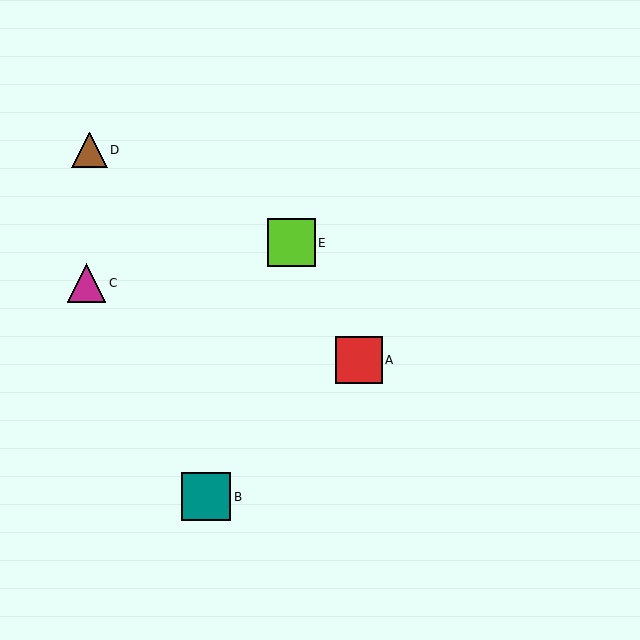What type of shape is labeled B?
Shape B is a teal square.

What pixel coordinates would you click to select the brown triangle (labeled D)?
Click at (89, 150) to select the brown triangle D.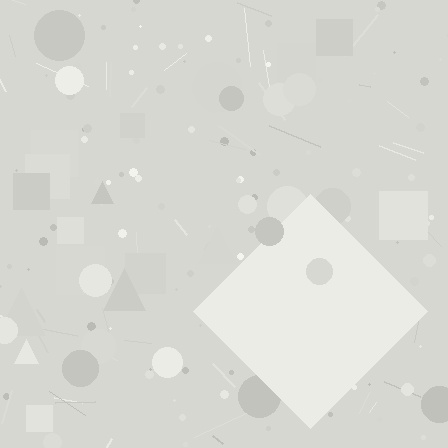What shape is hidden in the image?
A diamond is hidden in the image.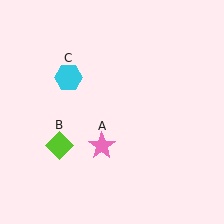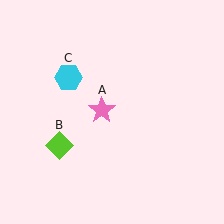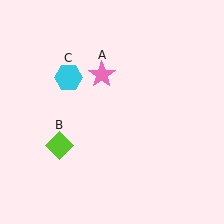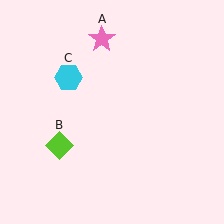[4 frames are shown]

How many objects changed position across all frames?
1 object changed position: pink star (object A).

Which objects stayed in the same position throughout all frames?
Lime diamond (object B) and cyan hexagon (object C) remained stationary.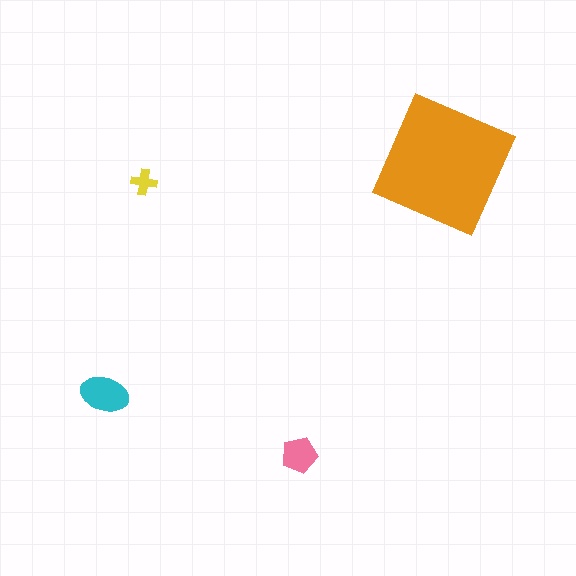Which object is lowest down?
The pink pentagon is bottommost.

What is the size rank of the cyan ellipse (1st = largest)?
2nd.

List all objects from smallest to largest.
The yellow cross, the pink pentagon, the cyan ellipse, the orange square.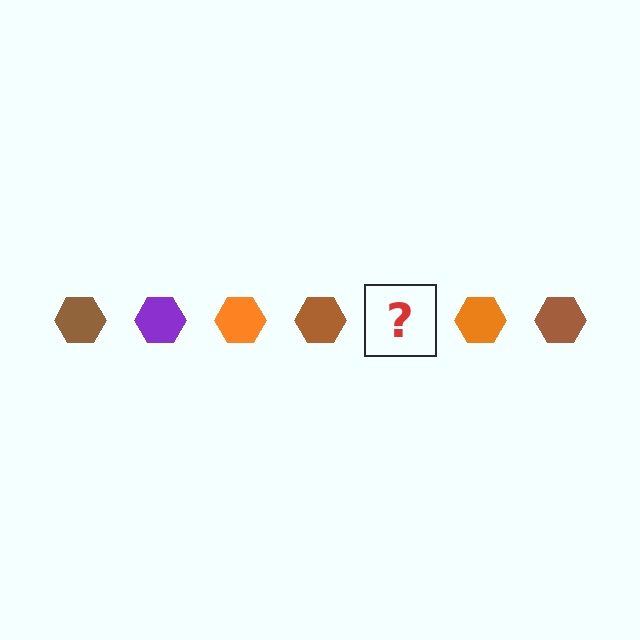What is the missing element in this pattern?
The missing element is a purple hexagon.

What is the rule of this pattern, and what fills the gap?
The rule is that the pattern cycles through brown, purple, orange hexagons. The gap should be filled with a purple hexagon.